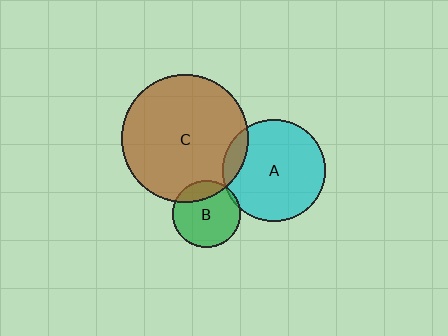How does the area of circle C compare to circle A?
Approximately 1.5 times.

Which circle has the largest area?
Circle C (brown).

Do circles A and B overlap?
Yes.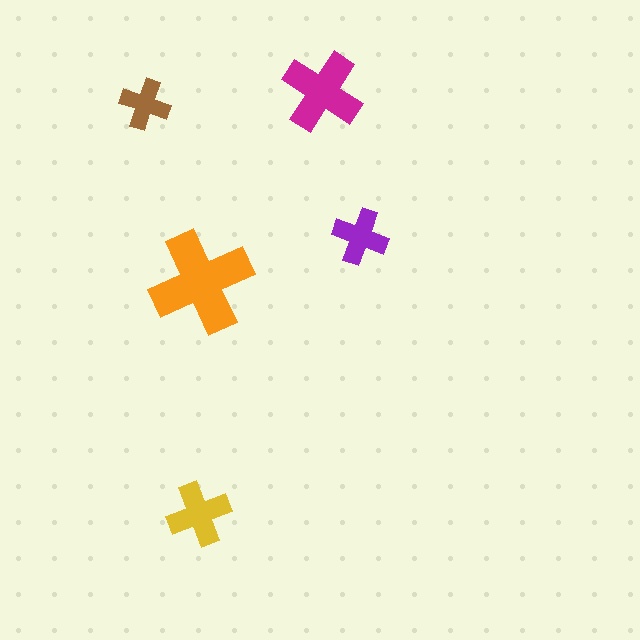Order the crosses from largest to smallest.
the orange one, the magenta one, the yellow one, the purple one, the brown one.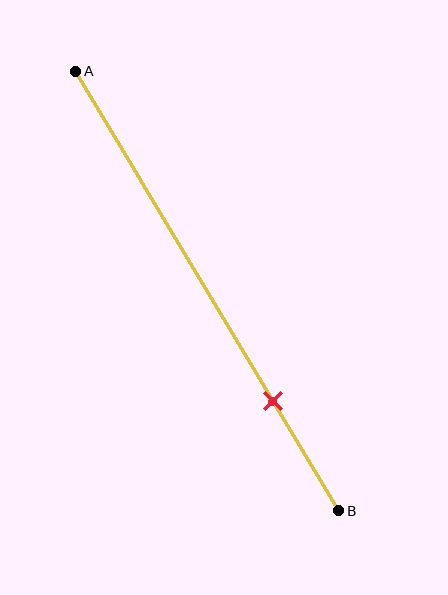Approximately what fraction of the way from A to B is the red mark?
The red mark is approximately 75% of the way from A to B.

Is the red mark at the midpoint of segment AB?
No, the mark is at about 75% from A, not at the 50% midpoint.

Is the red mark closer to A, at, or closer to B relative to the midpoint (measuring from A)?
The red mark is closer to point B than the midpoint of segment AB.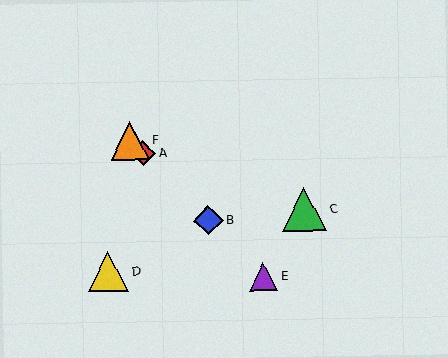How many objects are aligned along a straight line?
4 objects (A, B, E, F) are aligned along a straight line.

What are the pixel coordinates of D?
Object D is at (108, 272).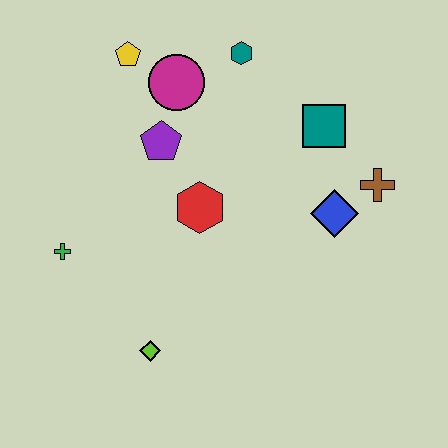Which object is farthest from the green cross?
The brown cross is farthest from the green cross.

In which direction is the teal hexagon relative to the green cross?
The teal hexagon is above the green cross.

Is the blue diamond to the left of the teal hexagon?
No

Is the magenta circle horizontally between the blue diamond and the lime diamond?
Yes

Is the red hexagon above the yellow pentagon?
No